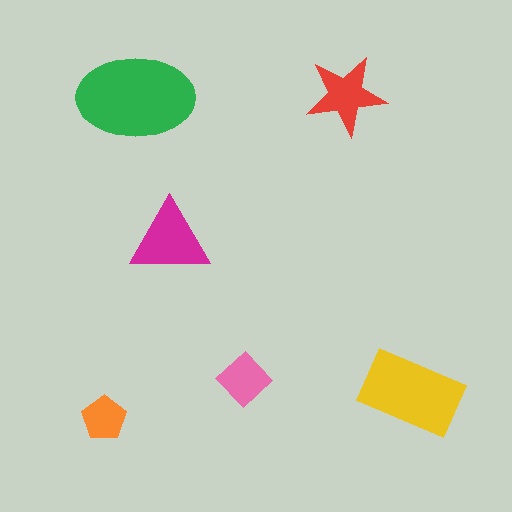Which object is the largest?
The green ellipse.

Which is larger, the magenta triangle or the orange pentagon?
The magenta triangle.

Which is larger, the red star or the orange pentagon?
The red star.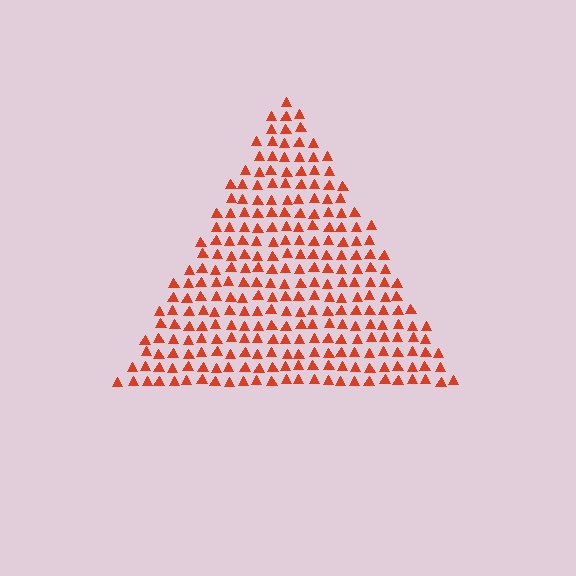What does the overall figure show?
The overall figure shows a triangle.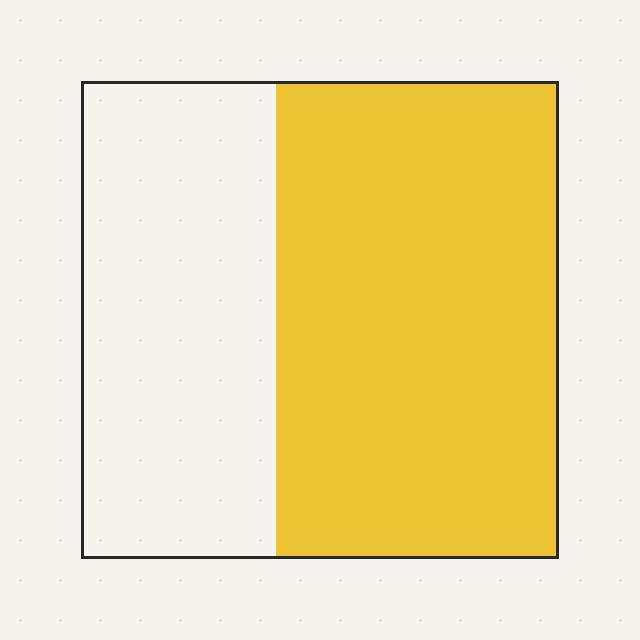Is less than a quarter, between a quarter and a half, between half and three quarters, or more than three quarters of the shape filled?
Between half and three quarters.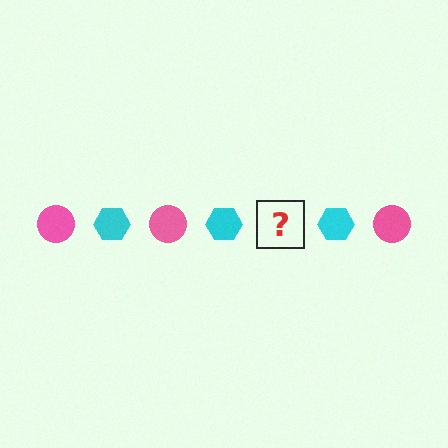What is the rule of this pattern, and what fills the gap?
The rule is that the pattern alternates between pink circle and cyan hexagon. The gap should be filled with a pink circle.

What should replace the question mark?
The question mark should be replaced with a pink circle.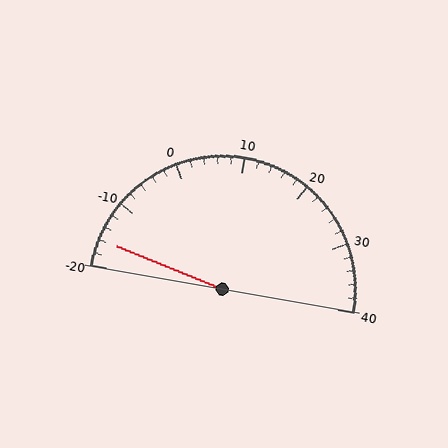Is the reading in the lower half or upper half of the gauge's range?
The reading is in the lower half of the range (-20 to 40).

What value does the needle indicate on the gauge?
The needle indicates approximately -16.